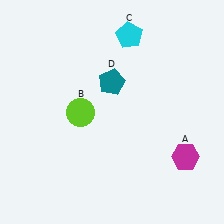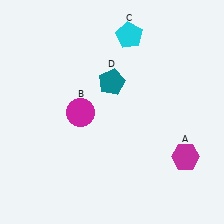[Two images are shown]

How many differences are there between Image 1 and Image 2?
There is 1 difference between the two images.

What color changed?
The circle (B) changed from lime in Image 1 to magenta in Image 2.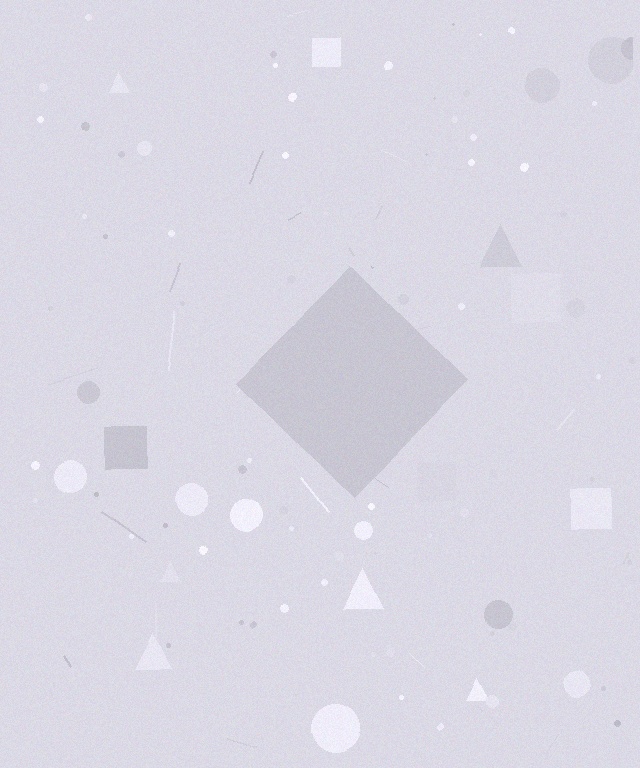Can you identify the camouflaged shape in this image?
The camouflaged shape is a diamond.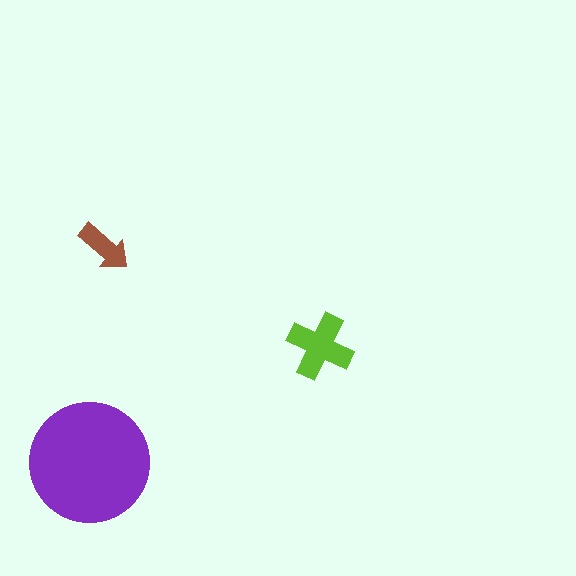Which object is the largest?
The purple circle.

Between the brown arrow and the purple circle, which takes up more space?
The purple circle.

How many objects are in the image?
There are 3 objects in the image.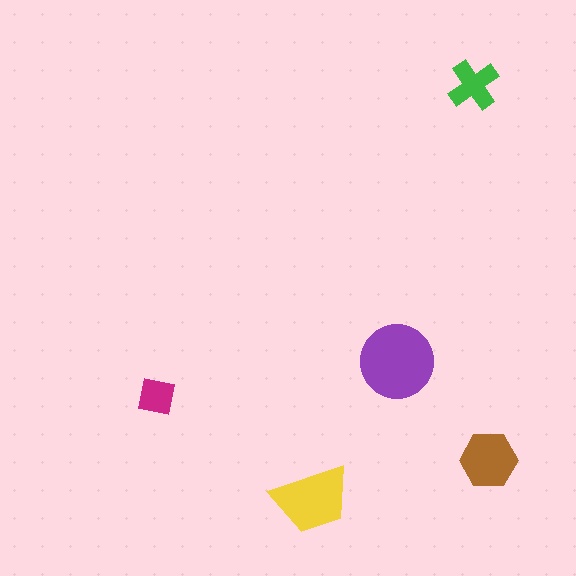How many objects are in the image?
There are 5 objects in the image.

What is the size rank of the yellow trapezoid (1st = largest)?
2nd.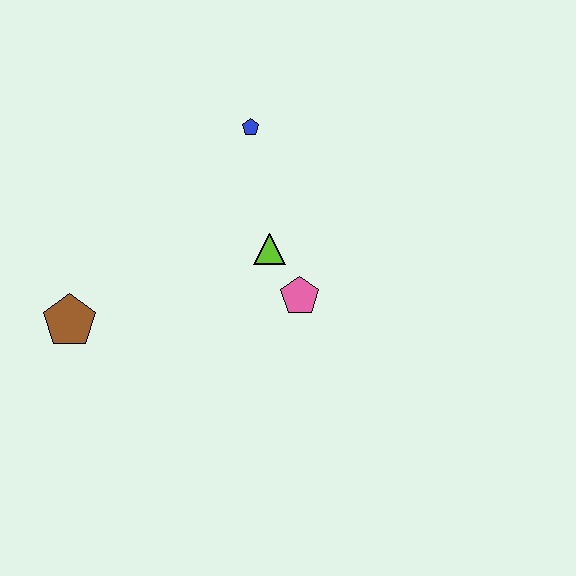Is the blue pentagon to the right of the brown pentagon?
Yes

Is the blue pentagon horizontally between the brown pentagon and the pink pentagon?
Yes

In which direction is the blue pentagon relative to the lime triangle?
The blue pentagon is above the lime triangle.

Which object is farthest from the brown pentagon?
The blue pentagon is farthest from the brown pentagon.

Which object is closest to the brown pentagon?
The lime triangle is closest to the brown pentagon.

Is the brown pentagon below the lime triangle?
Yes